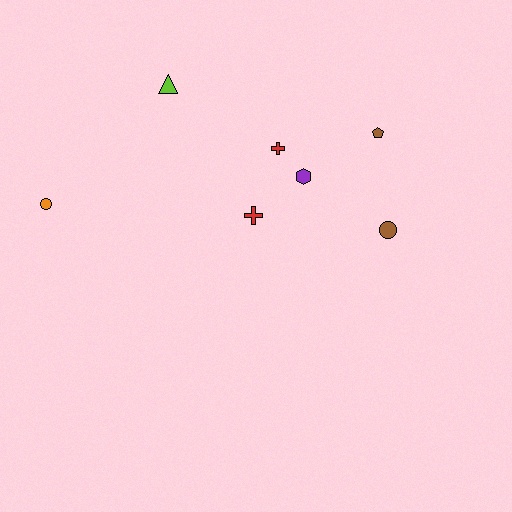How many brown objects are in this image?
There are 2 brown objects.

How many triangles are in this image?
There is 1 triangle.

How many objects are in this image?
There are 7 objects.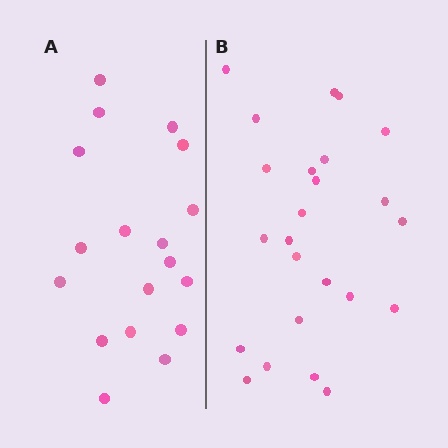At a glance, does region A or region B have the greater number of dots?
Region B (the right region) has more dots.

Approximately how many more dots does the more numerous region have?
Region B has about 6 more dots than region A.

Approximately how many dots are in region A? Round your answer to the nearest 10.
About 20 dots. (The exact count is 18, which rounds to 20.)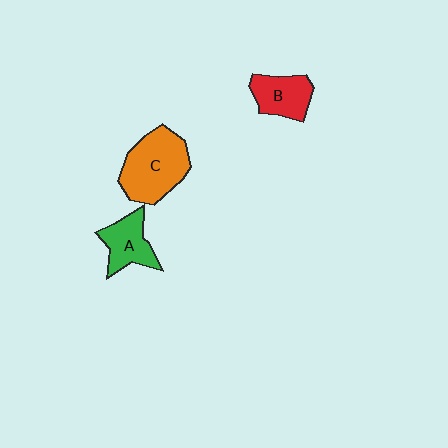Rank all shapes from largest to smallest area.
From largest to smallest: C (orange), A (green), B (red).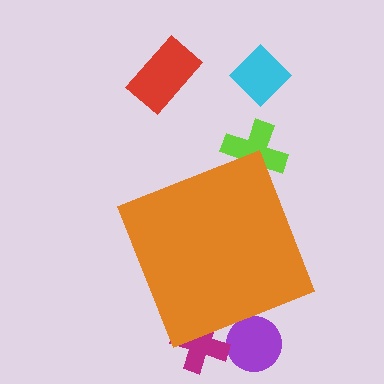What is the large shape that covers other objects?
An orange diamond.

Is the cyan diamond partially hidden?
No, the cyan diamond is fully visible.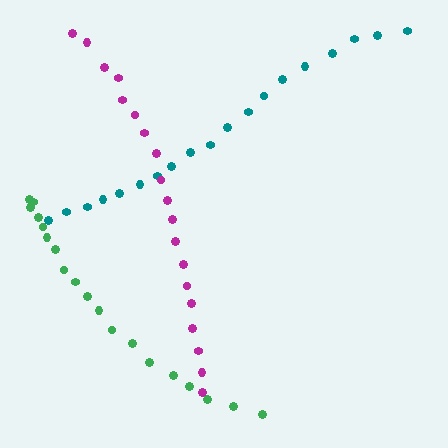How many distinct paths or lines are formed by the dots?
There are 3 distinct paths.